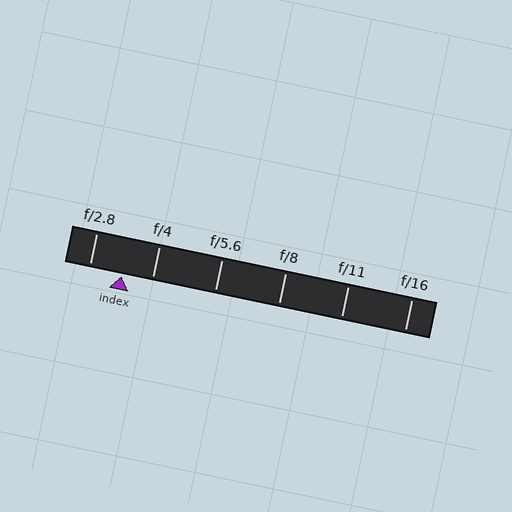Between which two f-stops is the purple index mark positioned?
The index mark is between f/2.8 and f/4.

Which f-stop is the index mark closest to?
The index mark is closest to f/4.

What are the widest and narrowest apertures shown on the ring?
The widest aperture shown is f/2.8 and the narrowest is f/16.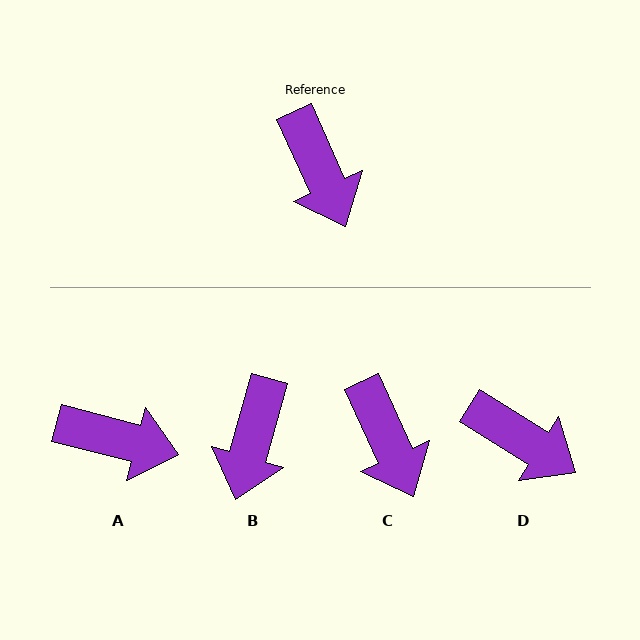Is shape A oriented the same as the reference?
No, it is off by about 51 degrees.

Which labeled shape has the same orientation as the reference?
C.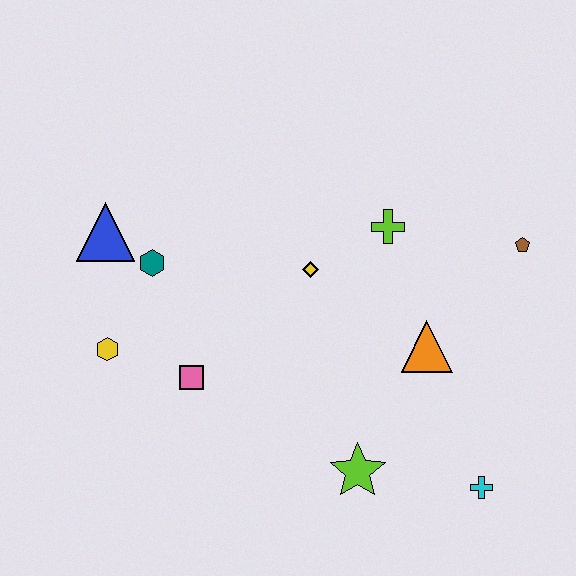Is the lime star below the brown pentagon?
Yes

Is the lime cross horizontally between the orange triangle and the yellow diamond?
Yes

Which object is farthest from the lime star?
The blue triangle is farthest from the lime star.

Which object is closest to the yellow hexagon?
The pink square is closest to the yellow hexagon.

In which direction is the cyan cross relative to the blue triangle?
The cyan cross is to the right of the blue triangle.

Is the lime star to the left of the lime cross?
Yes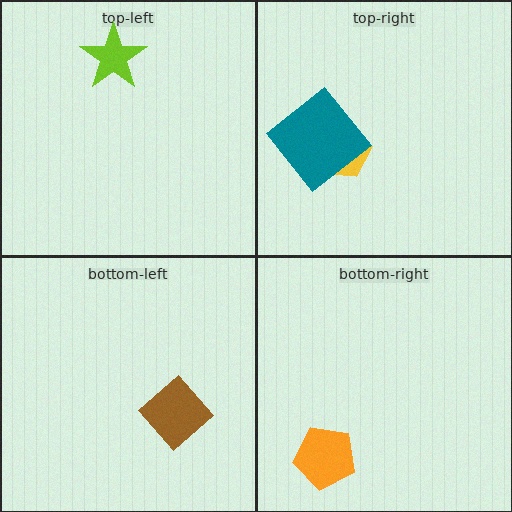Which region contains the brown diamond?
The bottom-left region.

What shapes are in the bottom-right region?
The orange pentagon.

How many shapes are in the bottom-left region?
1.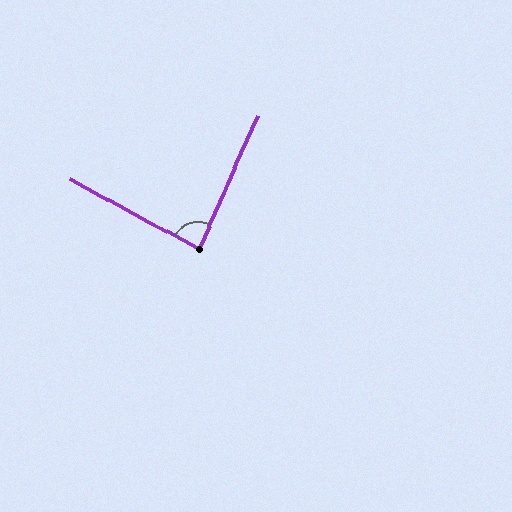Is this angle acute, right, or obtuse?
It is approximately a right angle.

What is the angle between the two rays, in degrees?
Approximately 85 degrees.